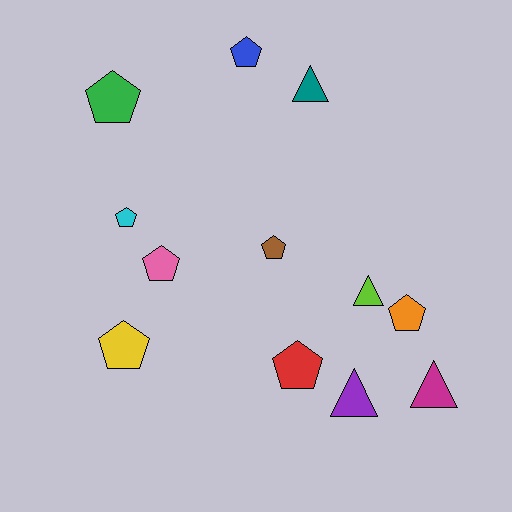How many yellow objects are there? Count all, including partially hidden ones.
There is 1 yellow object.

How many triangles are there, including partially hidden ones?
There are 4 triangles.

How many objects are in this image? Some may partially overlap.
There are 12 objects.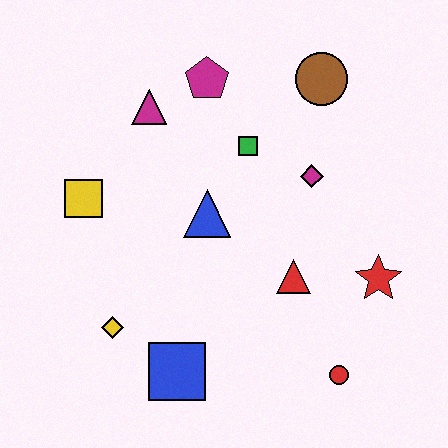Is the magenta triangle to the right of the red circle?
No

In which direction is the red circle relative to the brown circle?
The red circle is below the brown circle.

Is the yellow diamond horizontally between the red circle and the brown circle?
No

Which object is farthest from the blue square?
The brown circle is farthest from the blue square.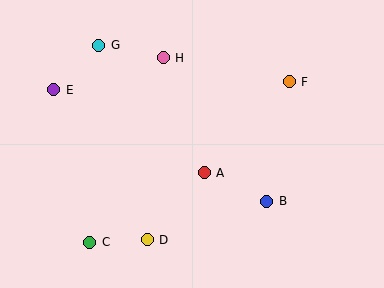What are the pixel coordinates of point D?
Point D is at (147, 240).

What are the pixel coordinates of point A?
Point A is at (204, 173).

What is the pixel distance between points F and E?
The distance between F and E is 236 pixels.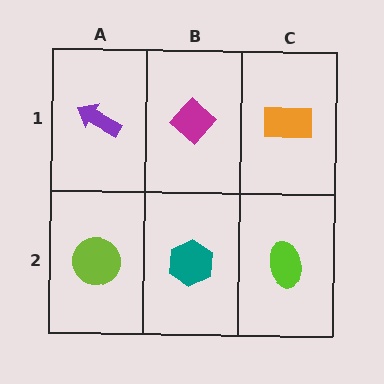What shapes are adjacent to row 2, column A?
A purple arrow (row 1, column A), a teal hexagon (row 2, column B).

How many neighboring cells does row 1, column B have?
3.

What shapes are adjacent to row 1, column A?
A lime circle (row 2, column A), a magenta diamond (row 1, column B).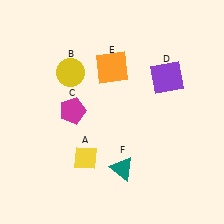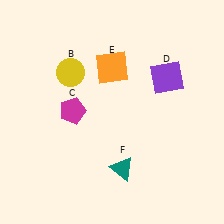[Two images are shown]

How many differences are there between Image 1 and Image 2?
There is 1 difference between the two images.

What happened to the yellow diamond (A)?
The yellow diamond (A) was removed in Image 2. It was in the bottom-left area of Image 1.